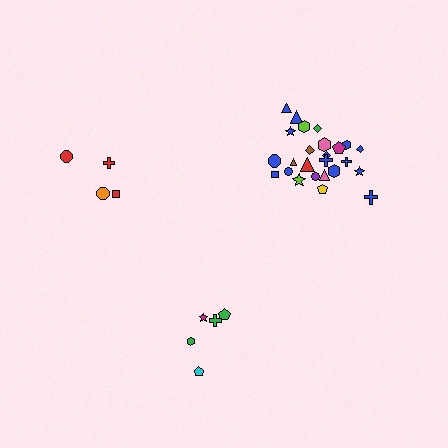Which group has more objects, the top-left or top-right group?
The top-right group.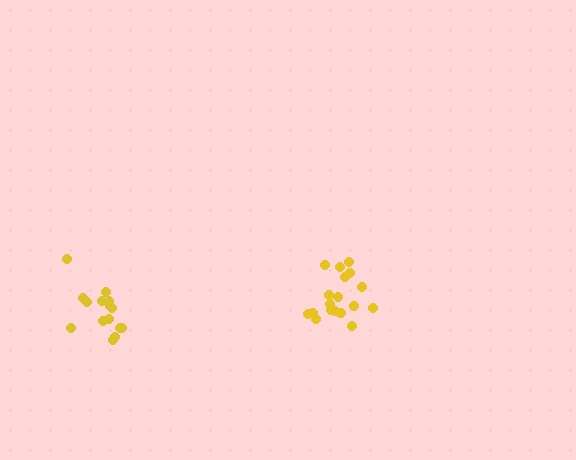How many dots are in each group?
Group 1: 18 dots, Group 2: 15 dots (33 total).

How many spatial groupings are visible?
There are 2 spatial groupings.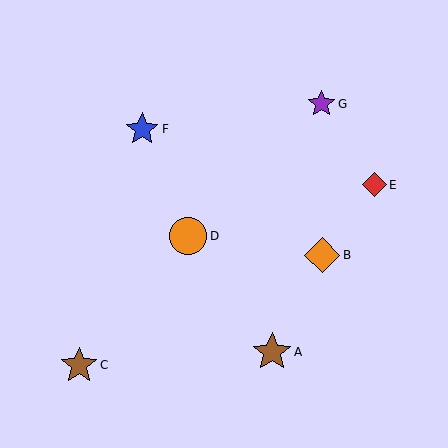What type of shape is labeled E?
Shape E is a red diamond.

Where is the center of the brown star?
The center of the brown star is at (79, 365).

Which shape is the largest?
The brown star (labeled A) is the largest.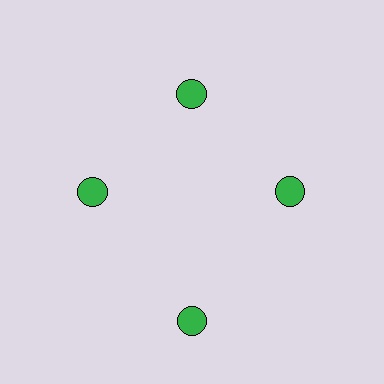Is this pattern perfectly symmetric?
No. The 4 green circles are arranged in a ring, but one element near the 6 o'clock position is pushed outward from the center, breaking the 4-fold rotational symmetry.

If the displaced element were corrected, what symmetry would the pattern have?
It would have 4-fold rotational symmetry — the pattern would map onto itself every 90 degrees.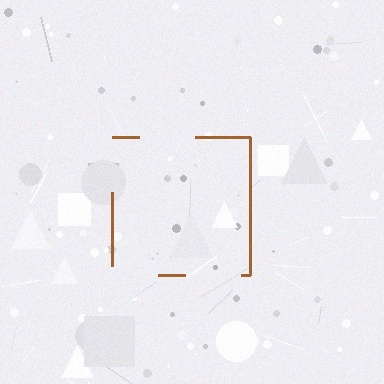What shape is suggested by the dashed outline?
The dashed outline suggests a square.